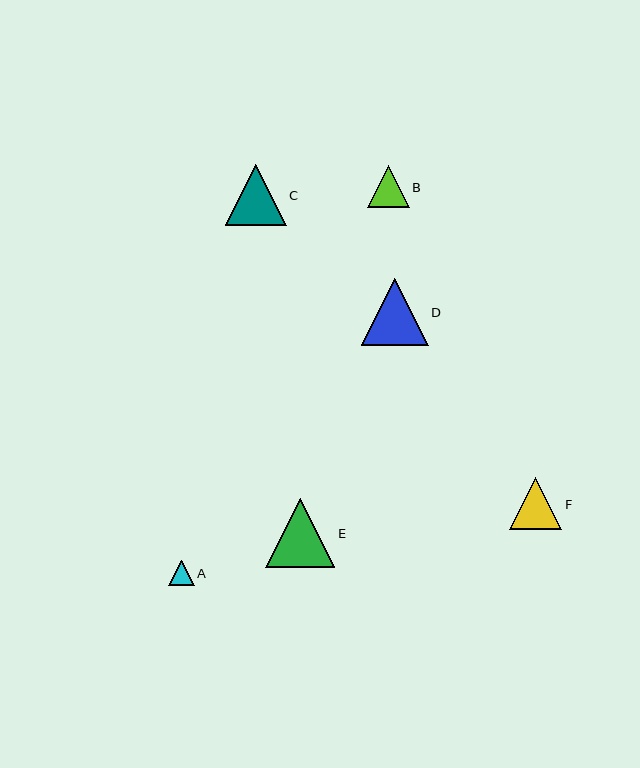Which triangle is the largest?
Triangle E is the largest with a size of approximately 69 pixels.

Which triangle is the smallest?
Triangle A is the smallest with a size of approximately 25 pixels.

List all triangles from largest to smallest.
From largest to smallest: E, D, C, F, B, A.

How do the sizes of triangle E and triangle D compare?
Triangle E and triangle D are approximately the same size.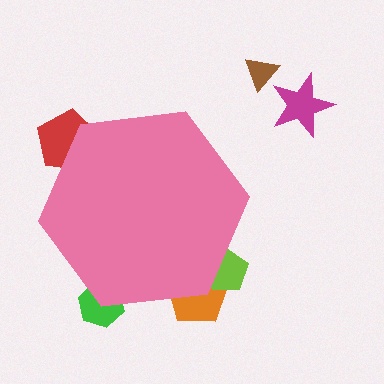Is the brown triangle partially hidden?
No, the brown triangle is fully visible.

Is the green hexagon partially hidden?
Yes, the green hexagon is partially hidden behind the pink hexagon.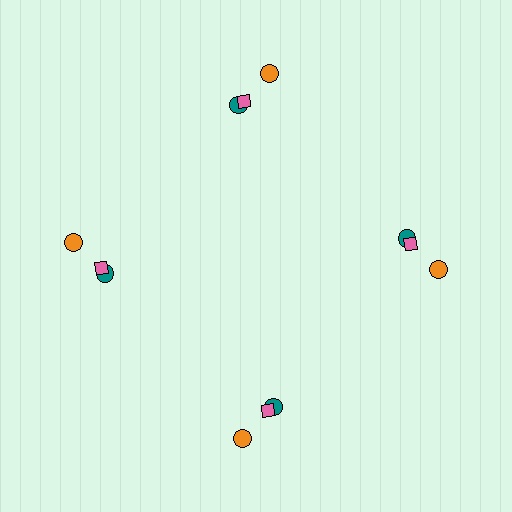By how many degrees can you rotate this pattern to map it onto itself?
The pattern maps onto itself every 90 degrees of rotation.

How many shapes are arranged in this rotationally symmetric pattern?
There are 12 shapes, arranged in 4 groups of 3.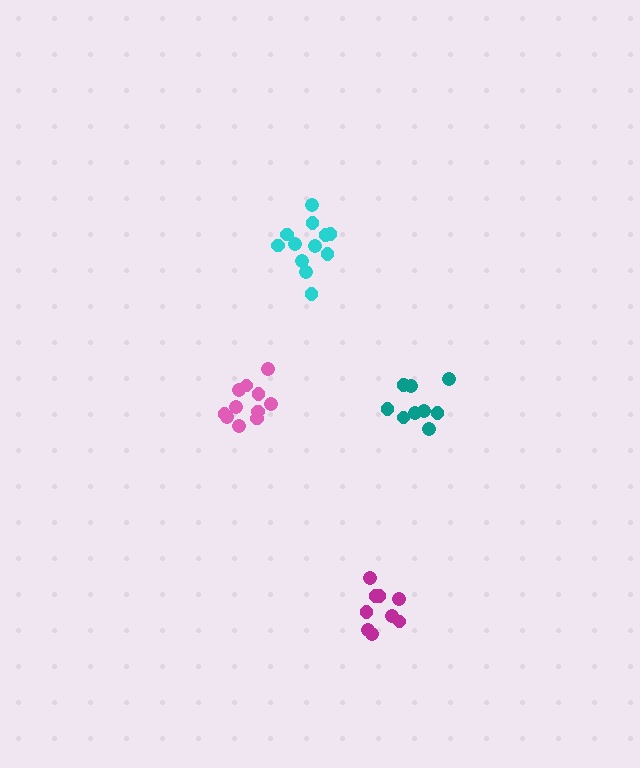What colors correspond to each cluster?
The clusters are colored: teal, magenta, cyan, pink.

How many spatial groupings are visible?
There are 4 spatial groupings.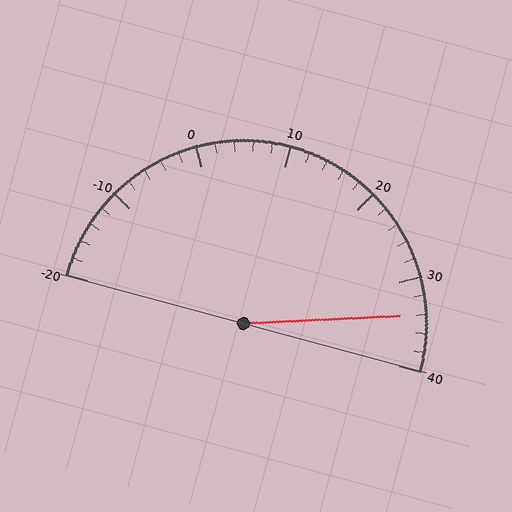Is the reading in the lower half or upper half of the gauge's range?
The reading is in the upper half of the range (-20 to 40).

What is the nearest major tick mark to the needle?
The nearest major tick mark is 30.